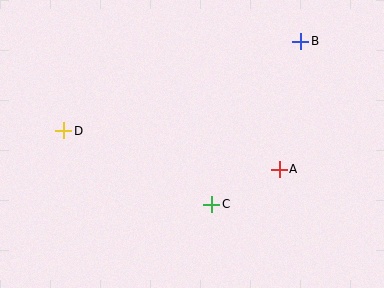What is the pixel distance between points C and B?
The distance between C and B is 185 pixels.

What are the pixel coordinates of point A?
Point A is at (279, 169).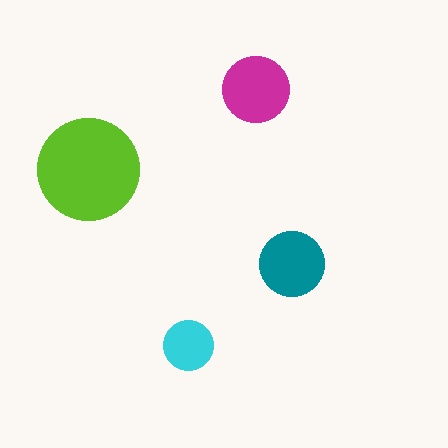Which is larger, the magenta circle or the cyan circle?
The magenta one.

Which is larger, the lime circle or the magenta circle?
The lime one.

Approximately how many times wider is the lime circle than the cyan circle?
About 2 times wider.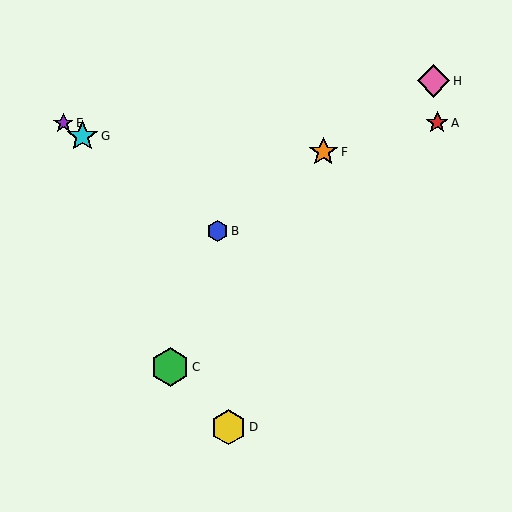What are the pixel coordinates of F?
Object F is at (323, 152).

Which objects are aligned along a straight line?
Objects B, E, G are aligned along a straight line.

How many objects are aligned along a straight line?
3 objects (B, E, G) are aligned along a straight line.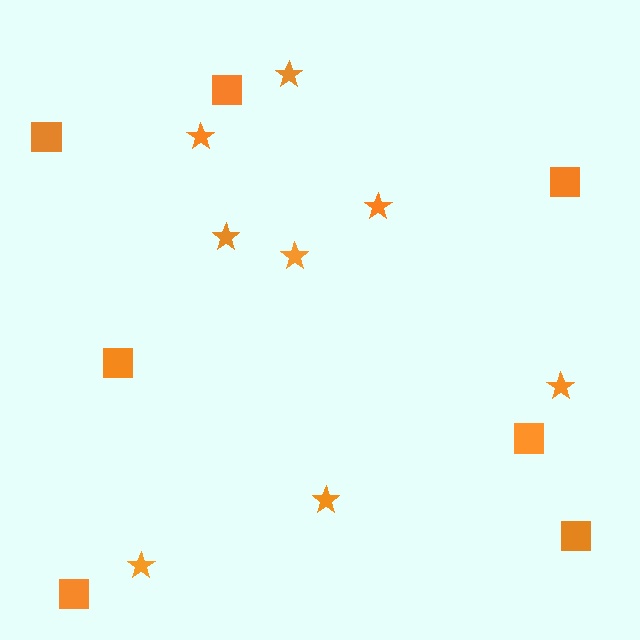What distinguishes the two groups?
There are 2 groups: one group of stars (8) and one group of squares (7).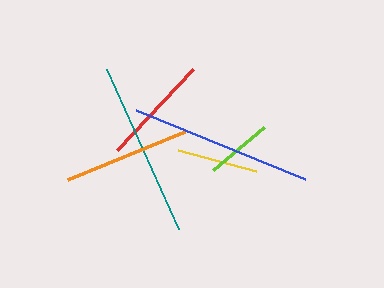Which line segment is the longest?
The blue line is the longest at approximately 182 pixels.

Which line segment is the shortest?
The lime line is the shortest at approximately 67 pixels.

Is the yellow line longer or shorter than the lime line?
The yellow line is longer than the lime line.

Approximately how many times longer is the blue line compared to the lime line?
The blue line is approximately 2.7 times the length of the lime line.